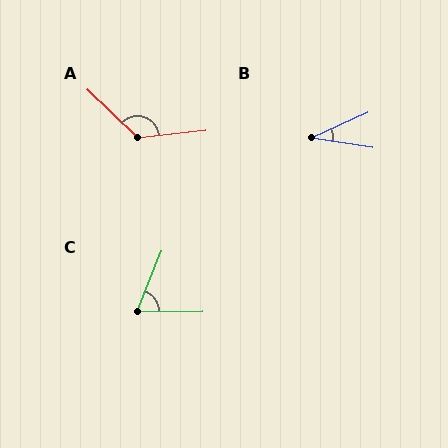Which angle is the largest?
A, at approximately 130 degrees.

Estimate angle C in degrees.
Approximately 67 degrees.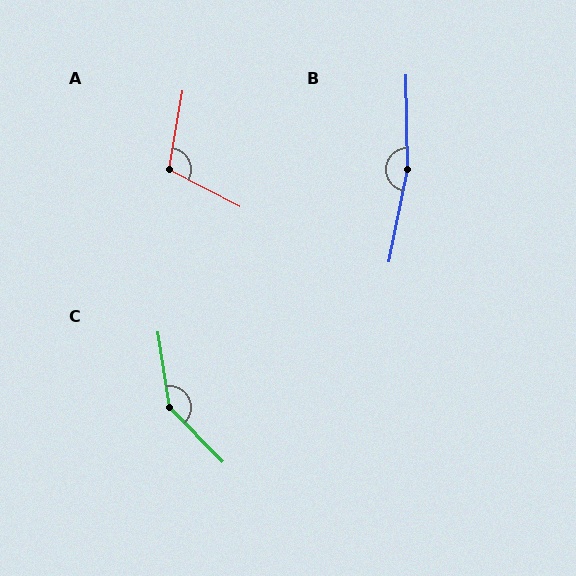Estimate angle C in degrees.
Approximately 144 degrees.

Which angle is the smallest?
A, at approximately 108 degrees.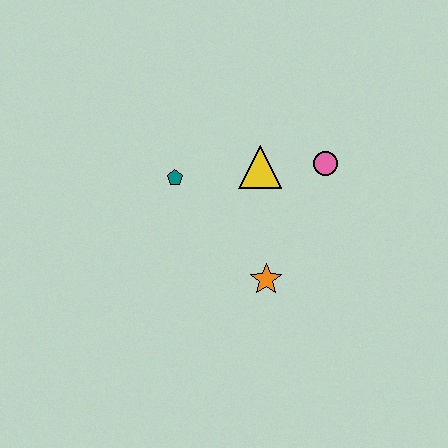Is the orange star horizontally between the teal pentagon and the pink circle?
Yes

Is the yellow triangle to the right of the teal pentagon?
Yes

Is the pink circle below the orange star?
No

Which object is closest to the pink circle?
The yellow triangle is closest to the pink circle.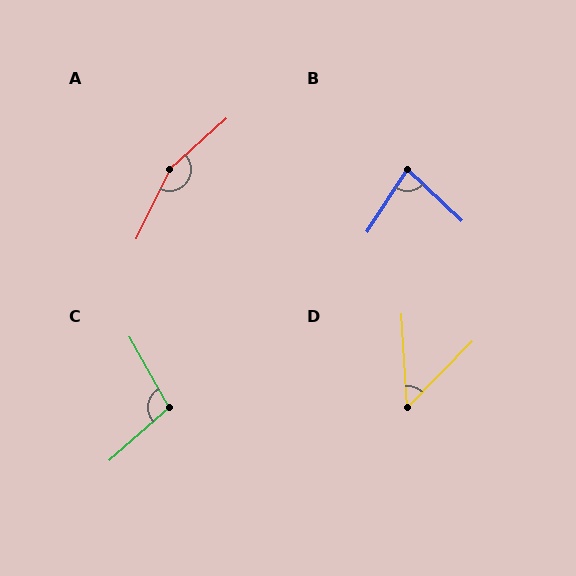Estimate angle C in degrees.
Approximately 102 degrees.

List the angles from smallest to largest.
D (48°), B (80°), C (102°), A (157°).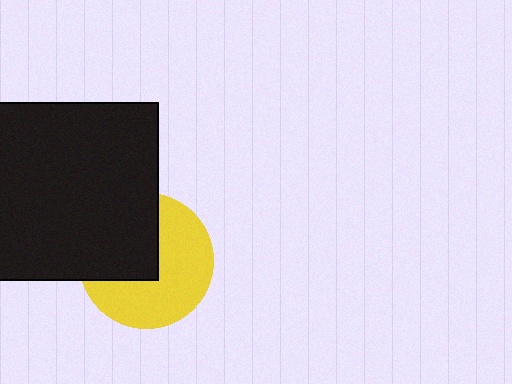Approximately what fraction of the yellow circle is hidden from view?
Roughly 42% of the yellow circle is hidden behind the black square.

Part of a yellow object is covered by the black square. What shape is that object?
It is a circle.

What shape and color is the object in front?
The object in front is a black square.